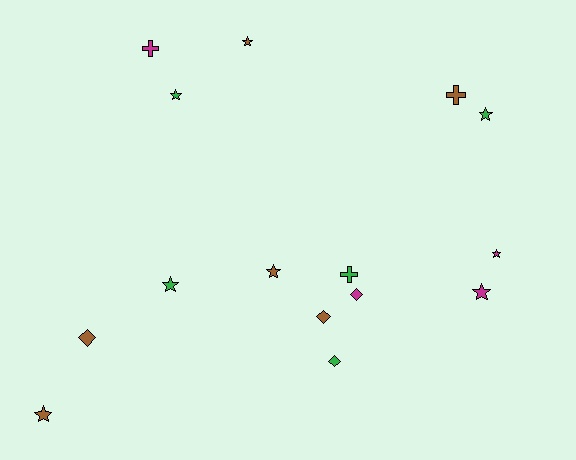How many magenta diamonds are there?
There is 1 magenta diamond.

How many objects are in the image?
There are 15 objects.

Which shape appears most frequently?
Star, with 8 objects.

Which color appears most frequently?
Brown, with 6 objects.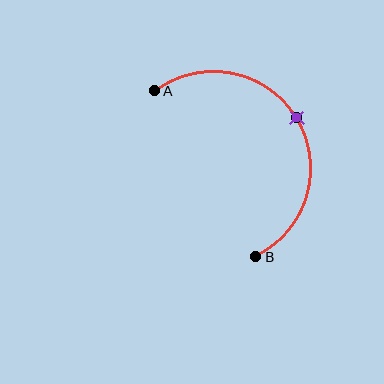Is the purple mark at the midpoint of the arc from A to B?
Yes. The purple mark lies on the arc at equal arc-length from both A and B — it is the arc midpoint.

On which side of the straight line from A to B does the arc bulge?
The arc bulges to the right of the straight line connecting A and B.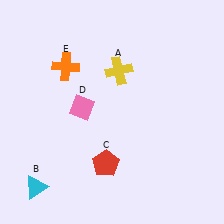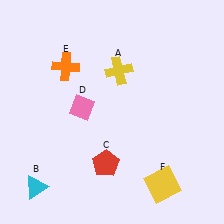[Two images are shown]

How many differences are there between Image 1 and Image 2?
There is 1 difference between the two images.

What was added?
A yellow square (F) was added in Image 2.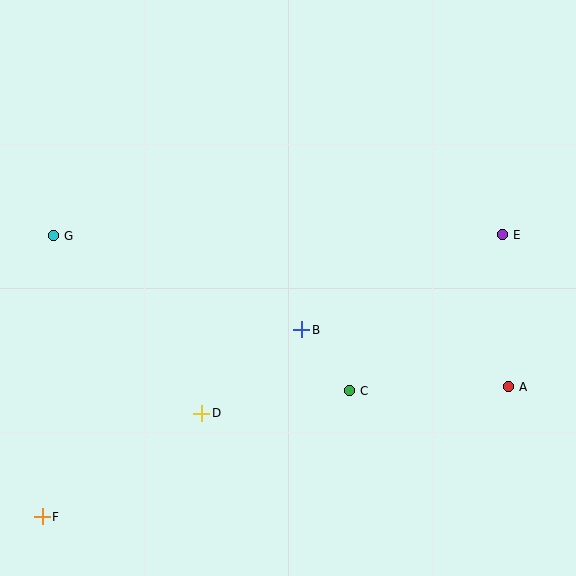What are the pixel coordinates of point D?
Point D is at (201, 413).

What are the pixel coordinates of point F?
Point F is at (42, 517).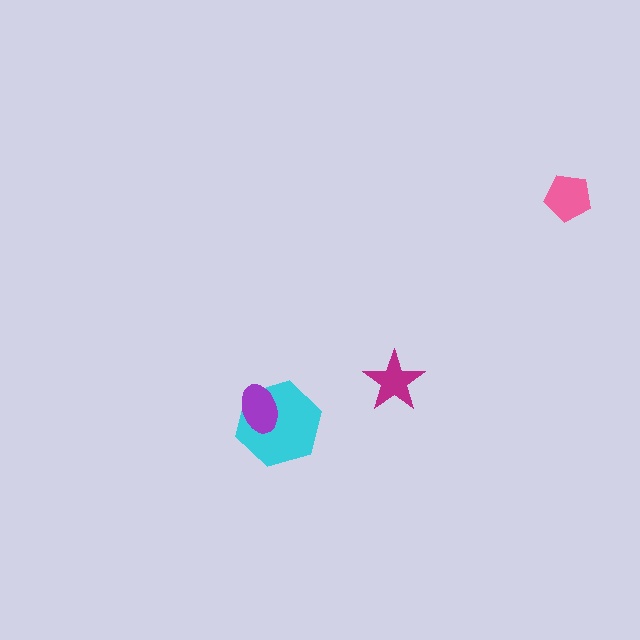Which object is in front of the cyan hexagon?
The purple ellipse is in front of the cyan hexagon.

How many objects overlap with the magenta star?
0 objects overlap with the magenta star.